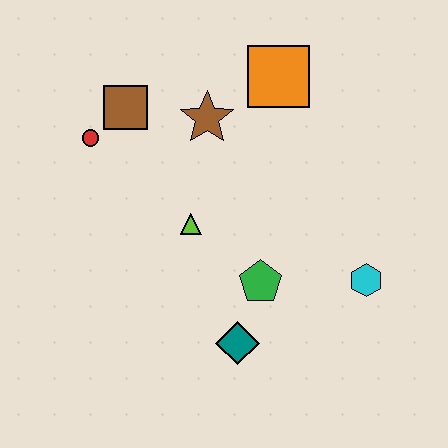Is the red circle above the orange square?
No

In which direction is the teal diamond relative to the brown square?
The teal diamond is below the brown square.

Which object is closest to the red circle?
The brown square is closest to the red circle.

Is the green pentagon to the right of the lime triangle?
Yes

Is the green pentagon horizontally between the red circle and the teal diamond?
No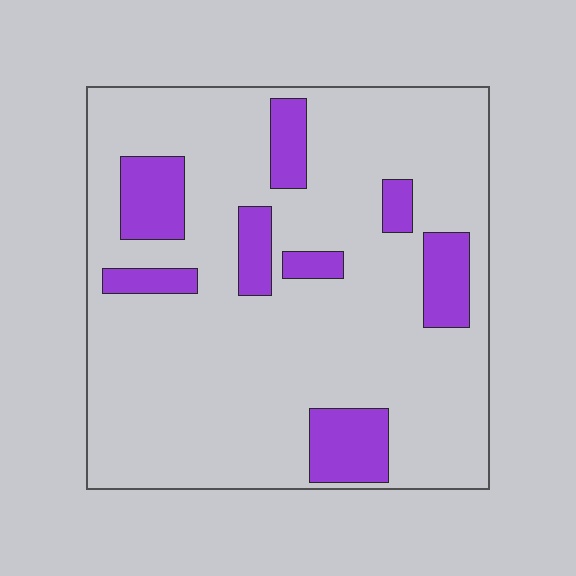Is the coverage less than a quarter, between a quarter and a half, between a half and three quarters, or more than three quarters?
Less than a quarter.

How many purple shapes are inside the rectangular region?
8.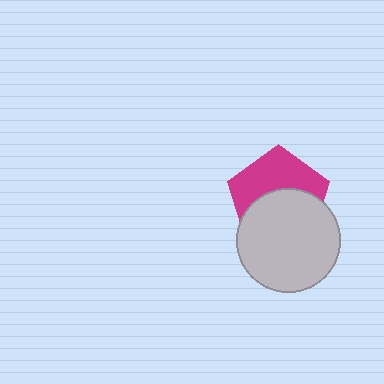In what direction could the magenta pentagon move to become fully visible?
The magenta pentagon could move up. That would shift it out from behind the light gray circle entirely.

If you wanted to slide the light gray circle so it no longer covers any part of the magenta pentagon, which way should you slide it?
Slide it down — that is the most direct way to separate the two shapes.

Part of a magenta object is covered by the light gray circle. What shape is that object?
It is a pentagon.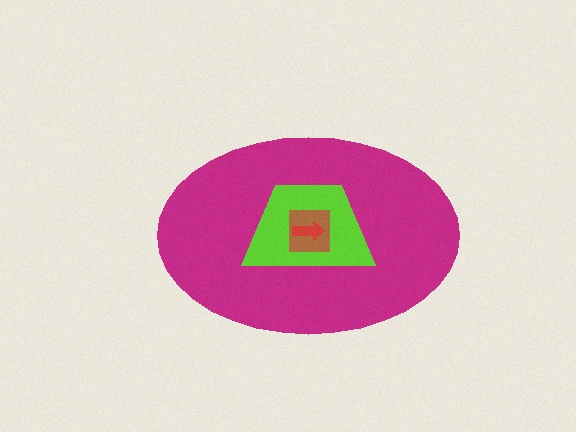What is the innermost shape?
The red arrow.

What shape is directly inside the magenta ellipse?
The lime trapezoid.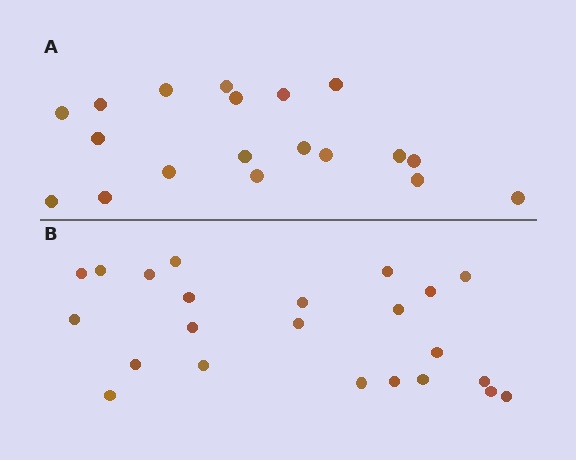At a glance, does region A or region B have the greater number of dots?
Region B (the bottom region) has more dots.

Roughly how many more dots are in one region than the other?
Region B has about 4 more dots than region A.